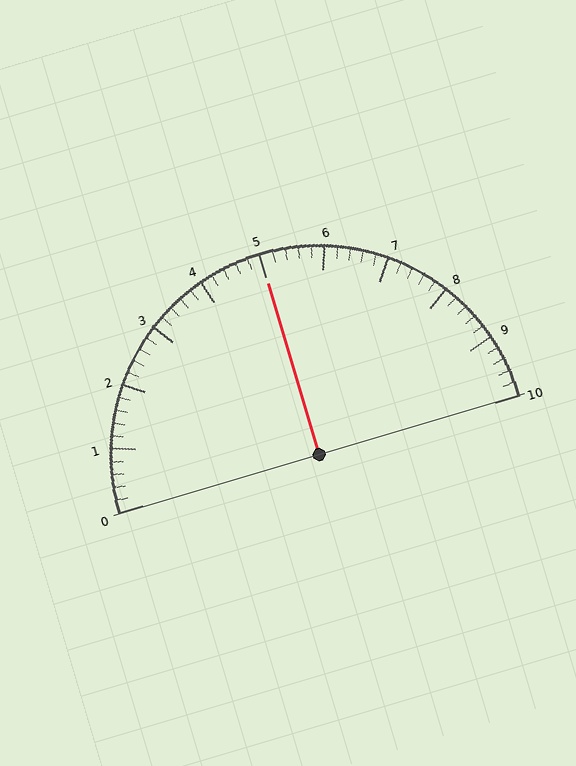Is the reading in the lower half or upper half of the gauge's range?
The reading is in the upper half of the range (0 to 10).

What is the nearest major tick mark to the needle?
The nearest major tick mark is 5.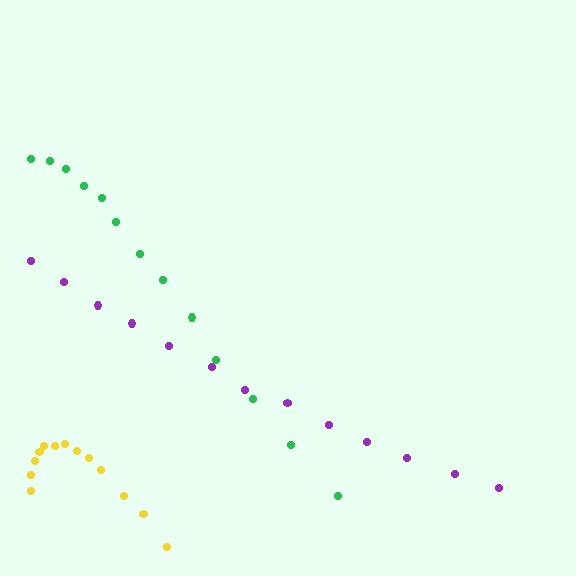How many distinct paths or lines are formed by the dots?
There are 3 distinct paths.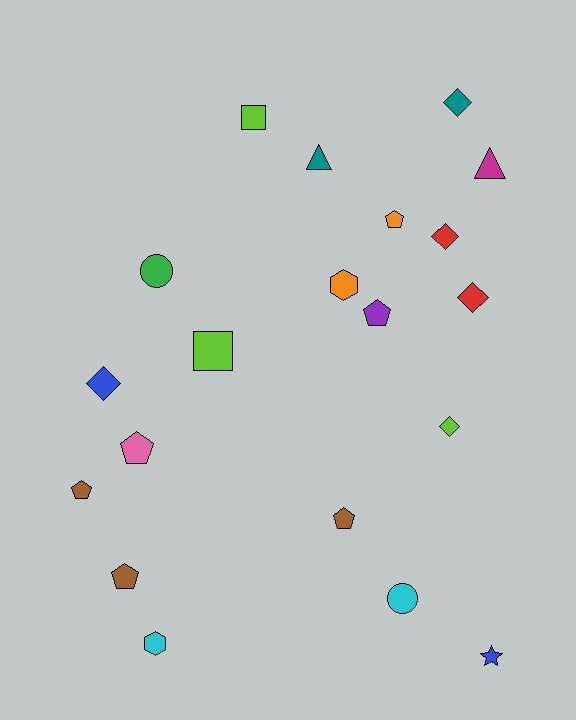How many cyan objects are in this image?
There are 2 cyan objects.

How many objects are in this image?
There are 20 objects.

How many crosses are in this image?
There are no crosses.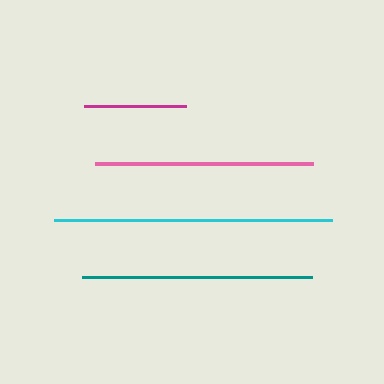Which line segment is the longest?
The cyan line is the longest at approximately 278 pixels.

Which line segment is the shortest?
The magenta line is the shortest at approximately 102 pixels.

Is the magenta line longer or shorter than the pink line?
The pink line is longer than the magenta line.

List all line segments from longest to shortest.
From longest to shortest: cyan, teal, pink, magenta.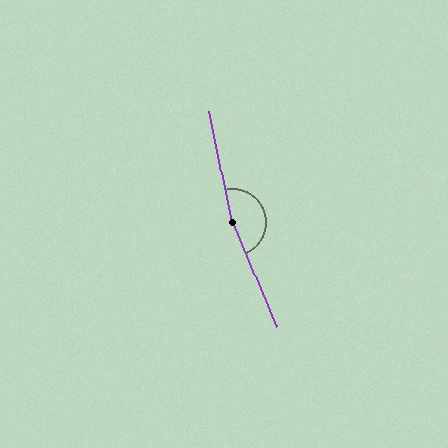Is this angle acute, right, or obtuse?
It is obtuse.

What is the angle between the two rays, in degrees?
Approximately 169 degrees.